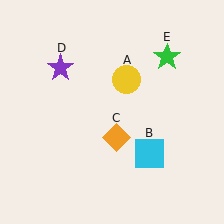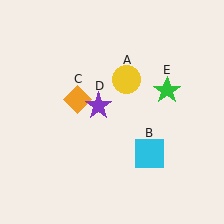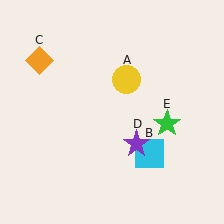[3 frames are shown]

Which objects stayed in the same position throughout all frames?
Yellow circle (object A) and cyan square (object B) remained stationary.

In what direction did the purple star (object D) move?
The purple star (object D) moved down and to the right.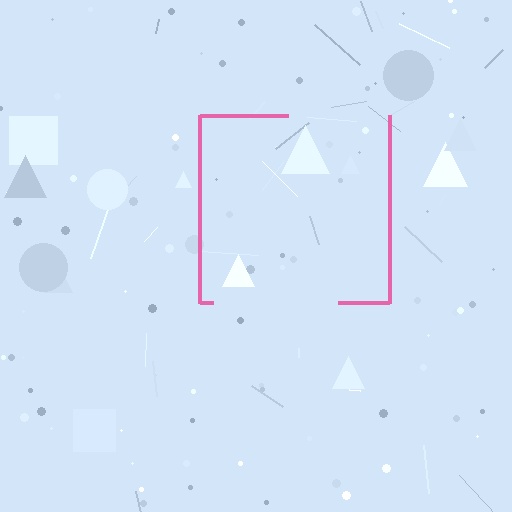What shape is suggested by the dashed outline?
The dashed outline suggests a square.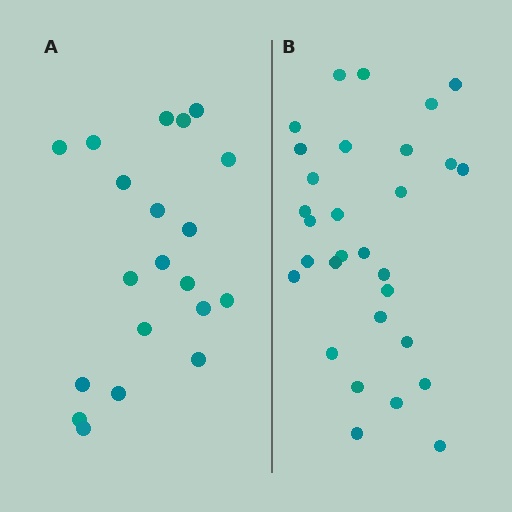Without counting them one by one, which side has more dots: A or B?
Region B (the right region) has more dots.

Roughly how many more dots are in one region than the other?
Region B has roughly 10 or so more dots than region A.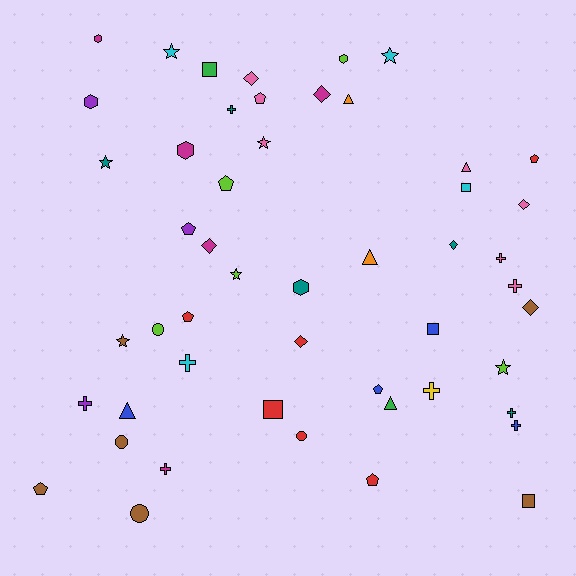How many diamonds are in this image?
There are 7 diamonds.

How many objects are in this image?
There are 50 objects.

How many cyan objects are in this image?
There are 4 cyan objects.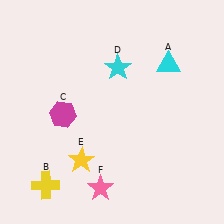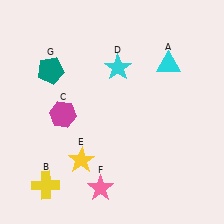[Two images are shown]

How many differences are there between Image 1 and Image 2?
There is 1 difference between the two images.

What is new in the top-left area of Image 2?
A teal pentagon (G) was added in the top-left area of Image 2.